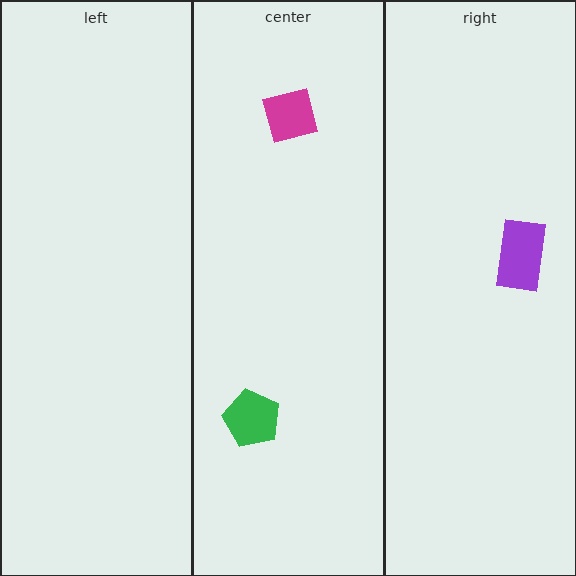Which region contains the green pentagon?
The center region.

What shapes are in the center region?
The green pentagon, the magenta square.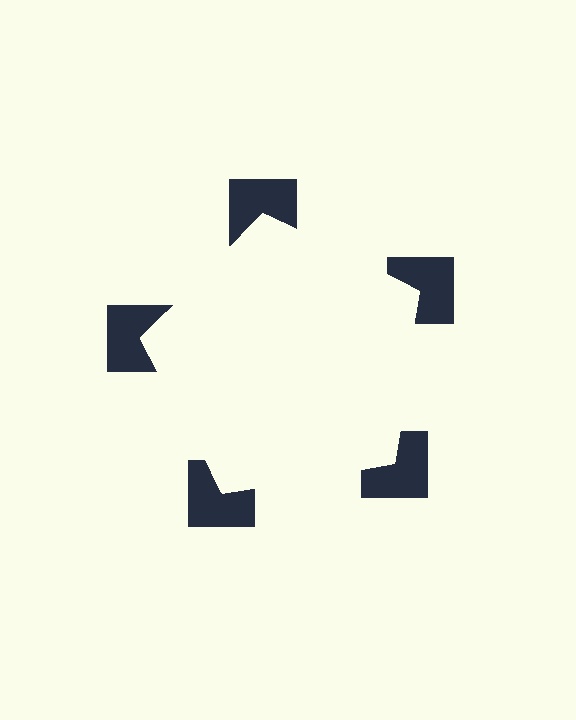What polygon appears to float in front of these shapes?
An illusory pentagon — its edges are inferred from the aligned wedge cuts in the notched squares, not physically drawn.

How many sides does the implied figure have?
5 sides.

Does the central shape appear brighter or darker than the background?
It typically appears slightly brighter than the background, even though no actual brightness change is drawn.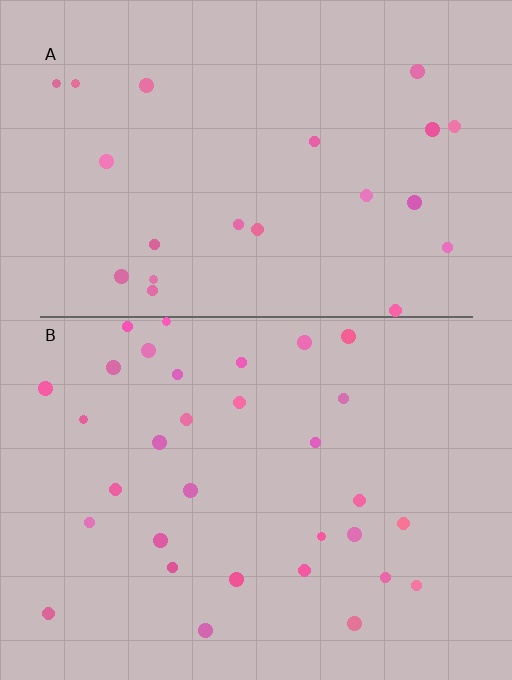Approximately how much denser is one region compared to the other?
Approximately 1.5× — region B over region A.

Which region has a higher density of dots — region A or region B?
B (the bottom).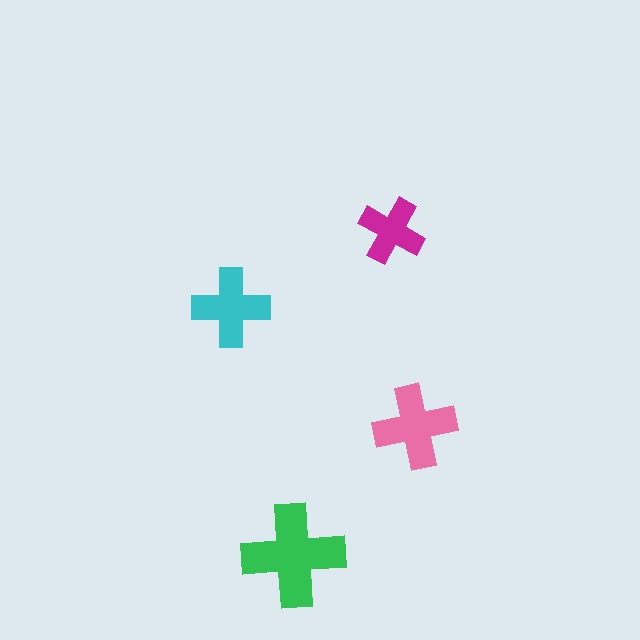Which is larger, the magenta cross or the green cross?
The green one.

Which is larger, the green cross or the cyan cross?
The green one.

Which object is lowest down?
The green cross is bottommost.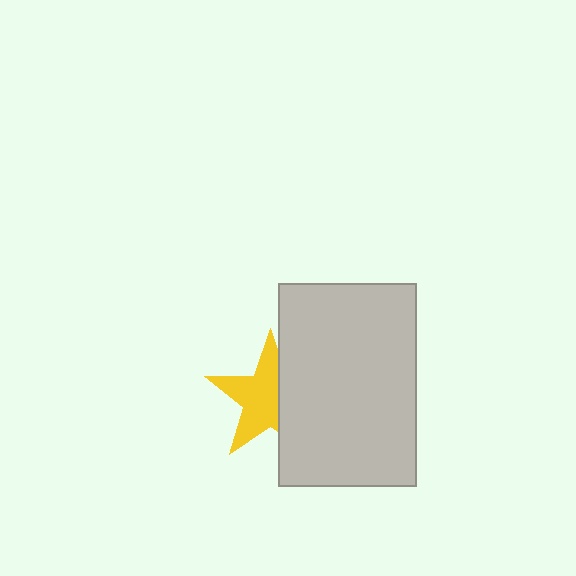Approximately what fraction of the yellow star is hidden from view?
Roughly 39% of the yellow star is hidden behind the light gray rectangle.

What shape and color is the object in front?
The object in front is a light gray rectangle.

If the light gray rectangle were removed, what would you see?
You would see the complete yellow star.